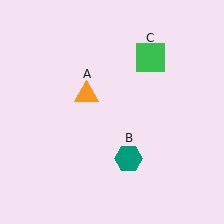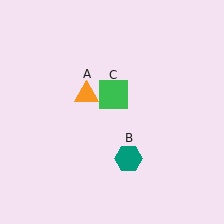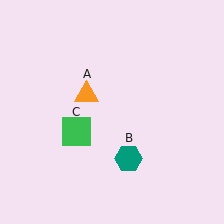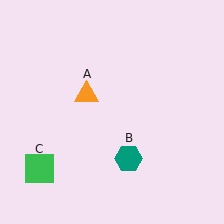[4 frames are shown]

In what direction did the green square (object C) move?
The green square (object C) moved down and to the left.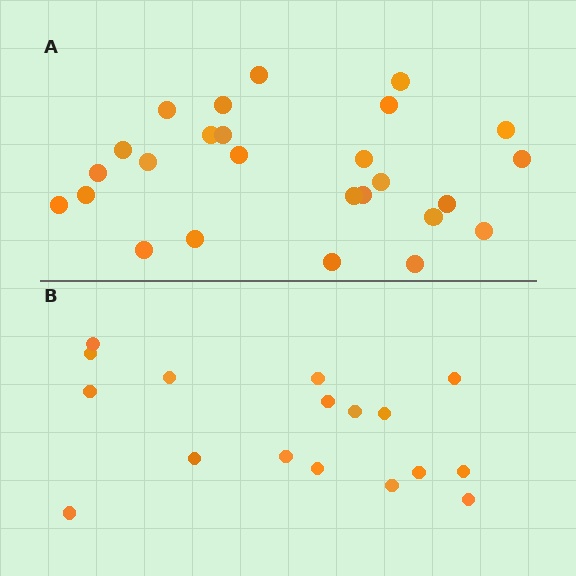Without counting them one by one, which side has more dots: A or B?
Region A (the top region) has more dots.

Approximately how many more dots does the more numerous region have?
Region A has roughly 8 or so more dots than region B.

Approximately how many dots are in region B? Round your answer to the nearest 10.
About 20 dots. (The exact count is 17, which rounds to 20.)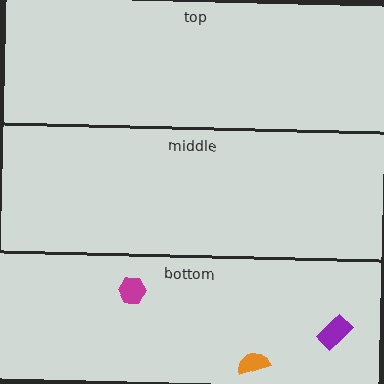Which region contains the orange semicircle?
The bottom region.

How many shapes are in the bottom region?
3.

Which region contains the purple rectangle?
The bottom region.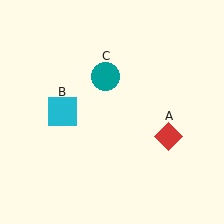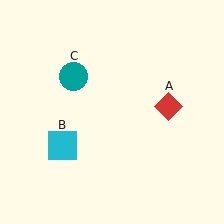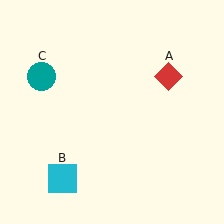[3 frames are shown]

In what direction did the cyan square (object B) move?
The cyan square (object B) moved down.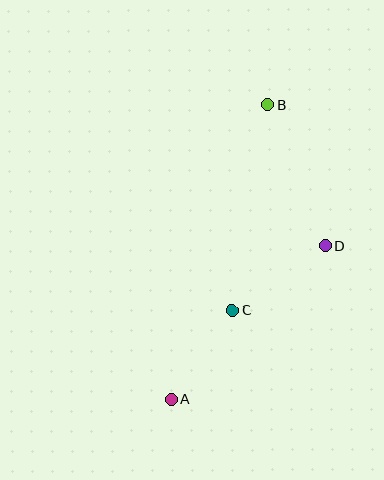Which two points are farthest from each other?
Points A and B are farthest from each other.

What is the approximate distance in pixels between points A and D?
The distance between A and D is approximately 217 pixels.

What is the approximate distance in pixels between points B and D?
The distance between B and D is approximately 152 pixels.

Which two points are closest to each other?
Points A and C are closest to each other.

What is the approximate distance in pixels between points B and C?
The distance between B and C is approximately 208 pixels.